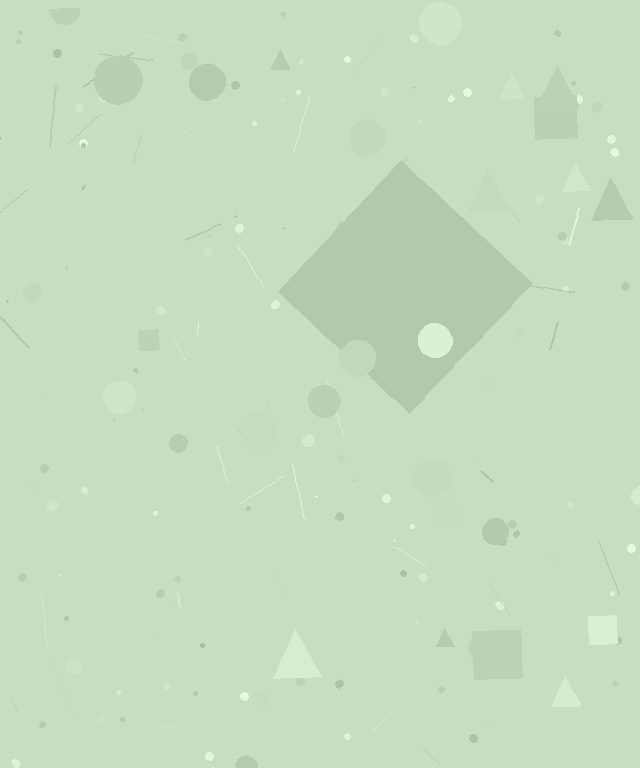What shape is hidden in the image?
A diamond is hidden in the image.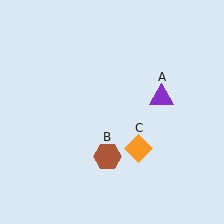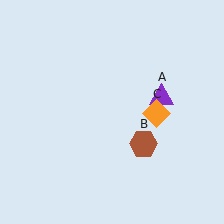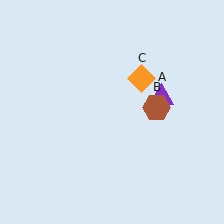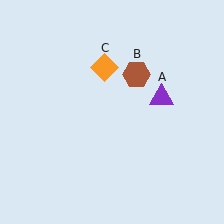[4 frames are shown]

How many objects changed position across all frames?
2 objects changed position: brown hexagon (object B), orange diamond (object C).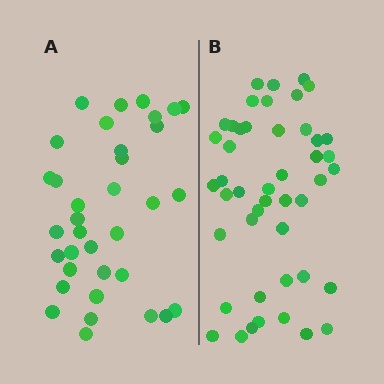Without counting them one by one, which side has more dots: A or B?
Region B (the right region) has more dots.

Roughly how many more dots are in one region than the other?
Region B has roughly 12 or so more dots than region A.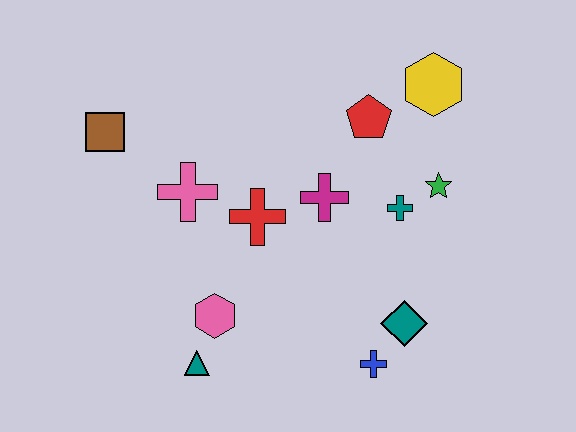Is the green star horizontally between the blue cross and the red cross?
No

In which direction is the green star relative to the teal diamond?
The green star is above the teal diamond.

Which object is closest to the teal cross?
The green star is closest to the teal cross.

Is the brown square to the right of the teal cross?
No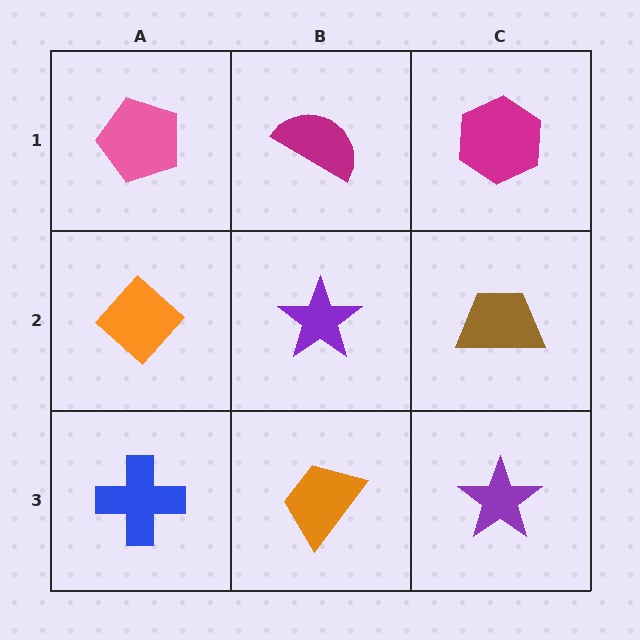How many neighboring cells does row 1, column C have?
2.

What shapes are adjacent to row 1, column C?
A brown trapezoid (row 2, column C), a magenta semicircle (row 1, column B).